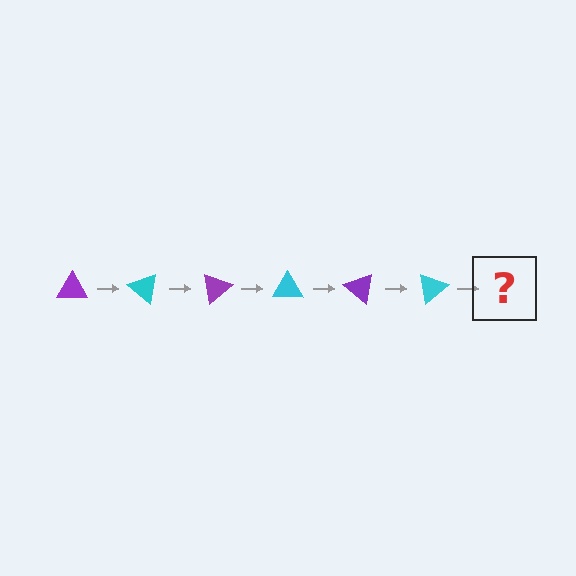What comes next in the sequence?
The next element should be a purple triangle, rotated 240 degrees from the start.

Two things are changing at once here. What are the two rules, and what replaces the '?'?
The two rules are that it rotates 40 degrees each step and the color cycles through purple and cyan. The '?' should be a purple triangle, rotated 240 degrees from the start.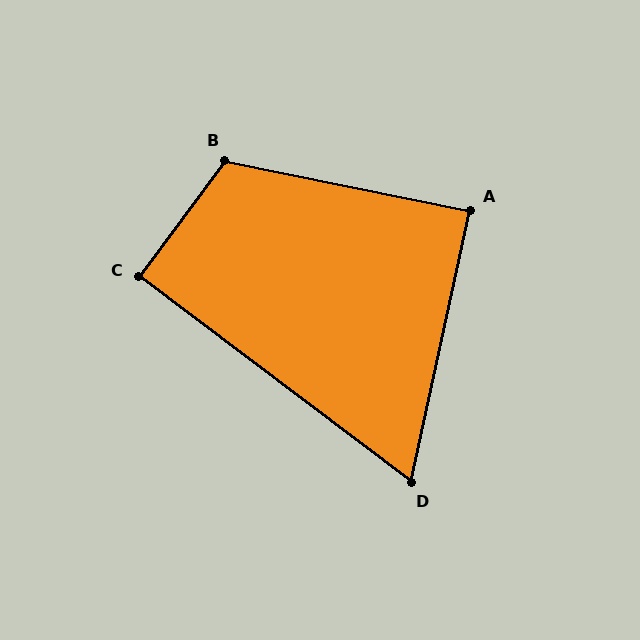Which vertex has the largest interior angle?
B, at approximately 115 degrees.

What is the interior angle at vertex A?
Approximately 89 degrees (approximately right).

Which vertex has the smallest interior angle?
D, at approximately 65 degrees.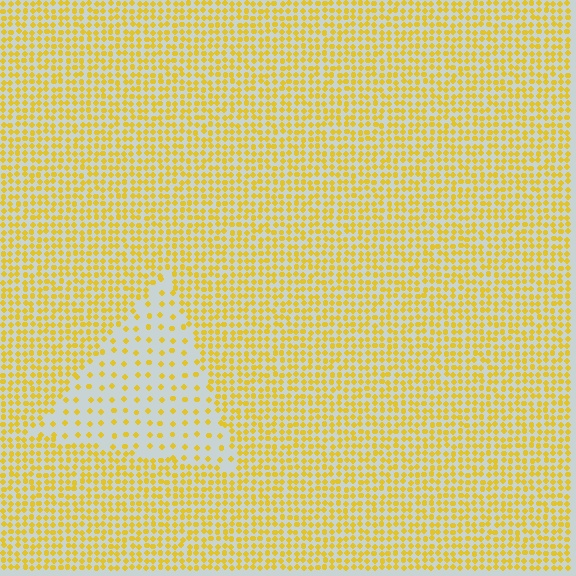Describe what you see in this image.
The image contains small yellow elements arranged at two different densities. A triangle-shaped region is visible where the elements are less densely packed than the surrounding area.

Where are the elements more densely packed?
The elements are more densely packed outside the triangle boundary.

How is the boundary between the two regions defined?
The boundary is defined by a change in element density (approximately 2.8x ratio). All elements are the same color, size, and shape.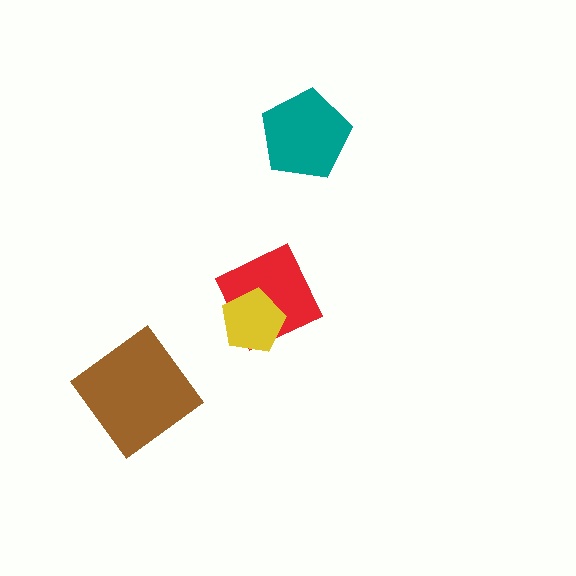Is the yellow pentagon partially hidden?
No, no other shape covers it.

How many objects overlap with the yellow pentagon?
1 object overlaps with the yellow pentagon.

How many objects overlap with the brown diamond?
0 objects overlap with the brown diamond.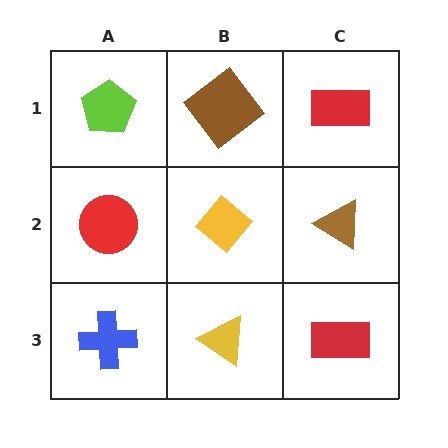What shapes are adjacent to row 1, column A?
A red circle (row 2, column A), a brown diamond (row 1, column B).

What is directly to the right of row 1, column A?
A brown diamond.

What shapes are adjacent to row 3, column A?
A red circle (row 2, column A), a yellow triangle (row 3, column B).